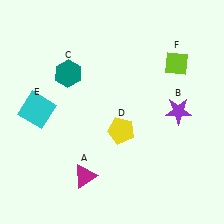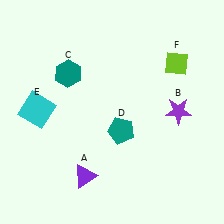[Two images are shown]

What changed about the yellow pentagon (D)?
In Image 1, D is yellow. In Image 2, it changed to teal.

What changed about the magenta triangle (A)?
In Image 1, A is magenta. In Image 2, it changed to purple.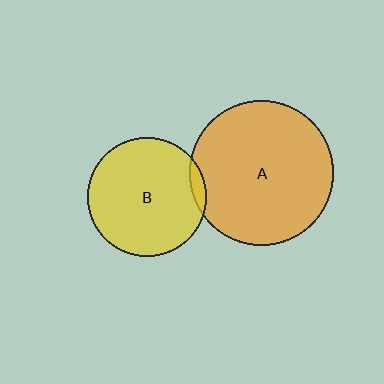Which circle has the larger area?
Circle A (orange).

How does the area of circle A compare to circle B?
Approximately 1.5 times.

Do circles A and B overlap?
Yes.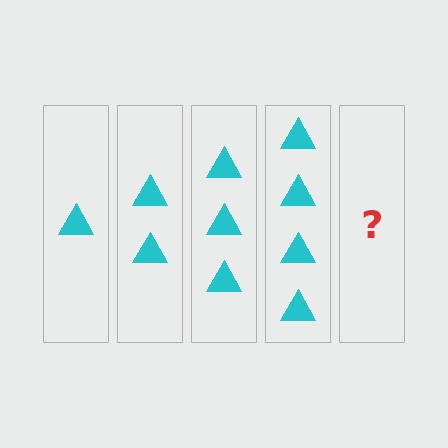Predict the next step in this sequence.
The next step is 5 triangles.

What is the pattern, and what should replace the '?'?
The pattern is that each step adds one more triangle. The '?' should be 5 triangles.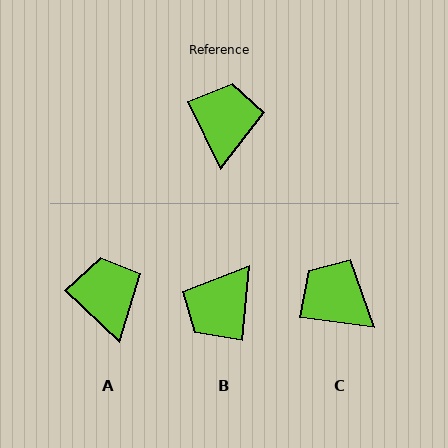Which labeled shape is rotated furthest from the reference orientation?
B, about 149 degrees away.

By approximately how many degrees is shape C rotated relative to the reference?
Approximately 57 degrees counter-clockwise.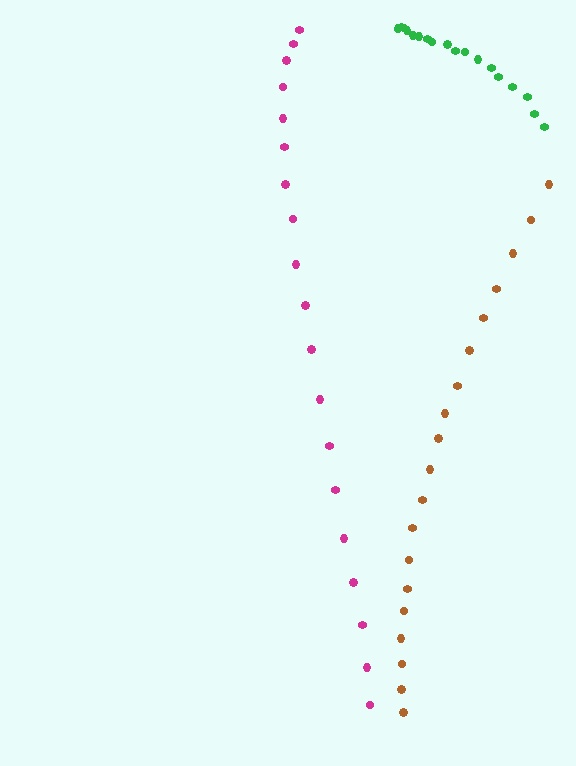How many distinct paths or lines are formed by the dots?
There are 3 distinct paths.